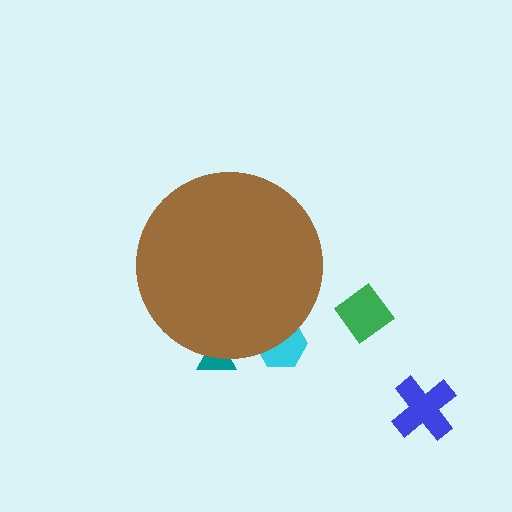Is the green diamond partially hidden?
No, the green diamond is fully visible.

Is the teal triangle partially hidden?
Yes, the teal triangle is partially hidden behind the brown circle.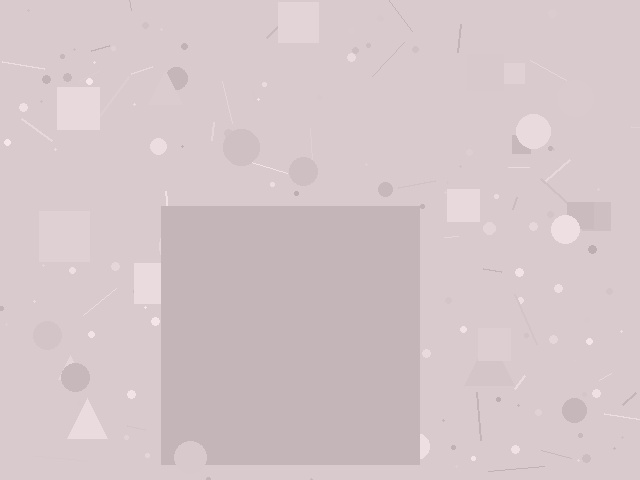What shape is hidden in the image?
A square is hidden in the image.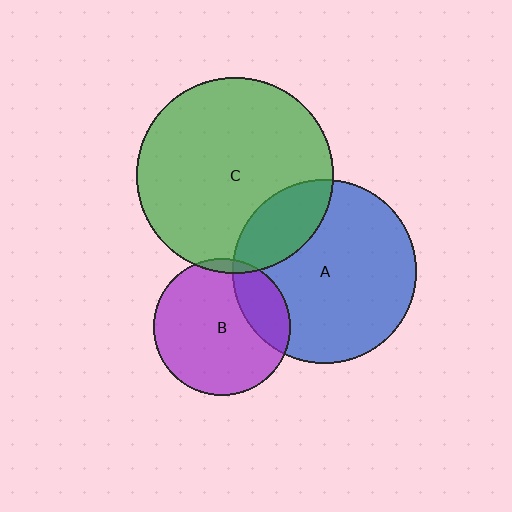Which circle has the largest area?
Circle C (green).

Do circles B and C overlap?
Yes.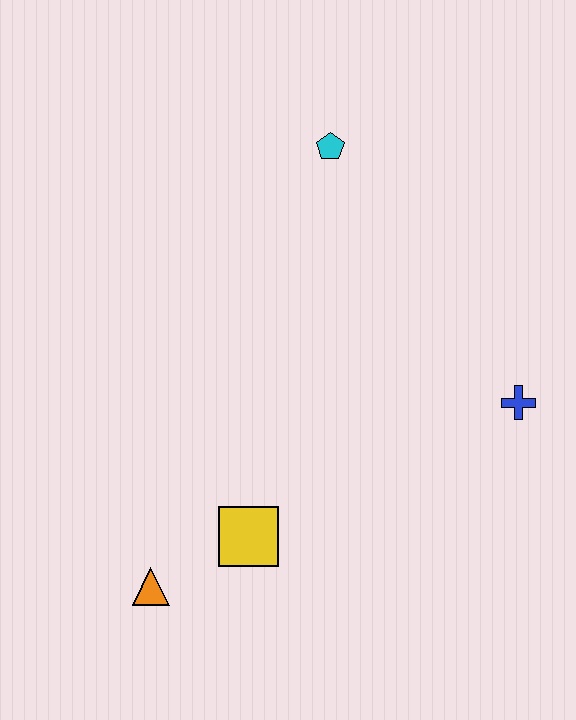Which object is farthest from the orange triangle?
The cyan pentagon is farthest from the orange triangle.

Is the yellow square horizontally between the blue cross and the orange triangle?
Yes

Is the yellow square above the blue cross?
No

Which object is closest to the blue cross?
The yellow square is closest to the blue cross.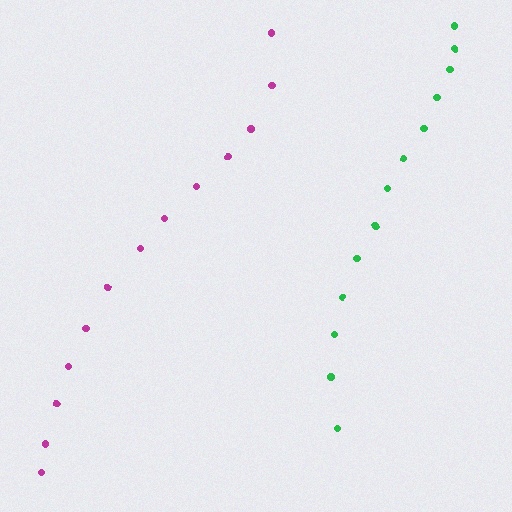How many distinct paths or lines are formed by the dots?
There are 2 distinct paths.